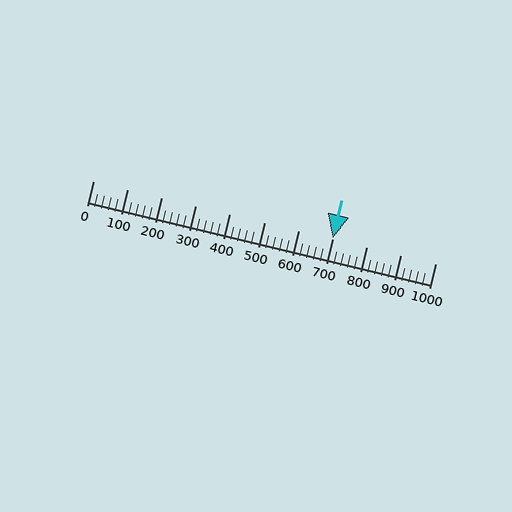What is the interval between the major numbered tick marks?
The major tick marks are spaced 100 units apart.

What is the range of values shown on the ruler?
The ruler shows values from 0 to 1000.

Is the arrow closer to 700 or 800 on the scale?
The arrow is closer to 700.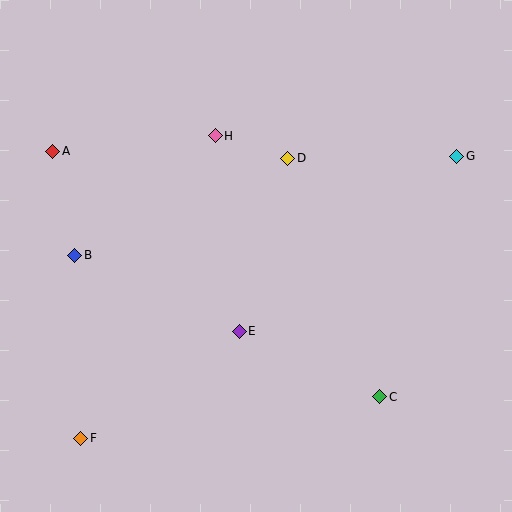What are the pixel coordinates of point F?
Point F is at (81, 438).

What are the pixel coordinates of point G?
Point G is at (457, 156).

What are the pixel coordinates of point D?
Point D is at (288, 158).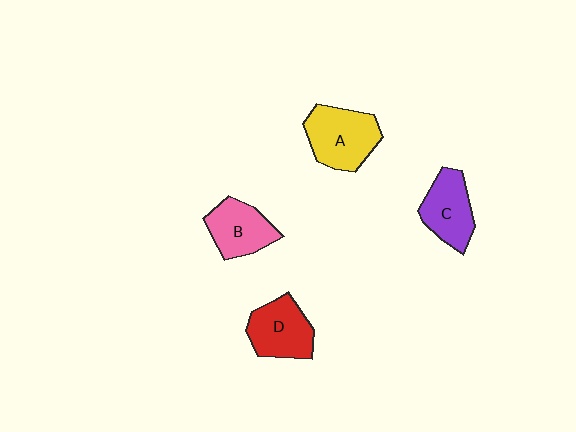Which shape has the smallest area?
Shape B (pink).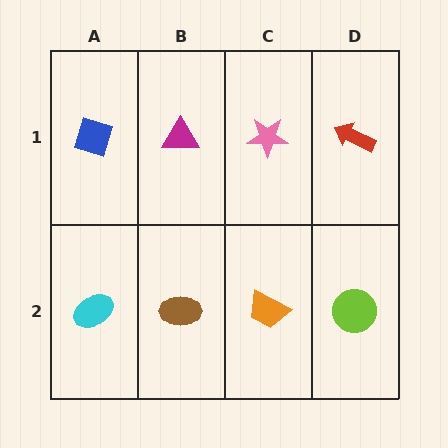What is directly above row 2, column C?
A pink star.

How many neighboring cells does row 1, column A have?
2.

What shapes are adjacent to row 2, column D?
A red arrow (row 1, column D), an orange trapezoid (row 2, column C).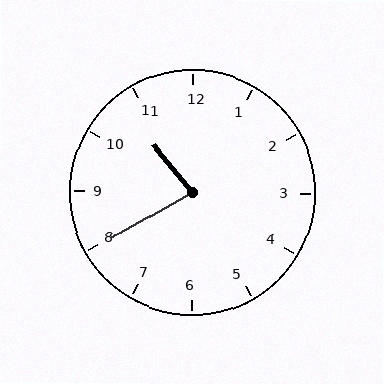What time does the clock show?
10:40.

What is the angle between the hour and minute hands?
Approximately 80 degrees.